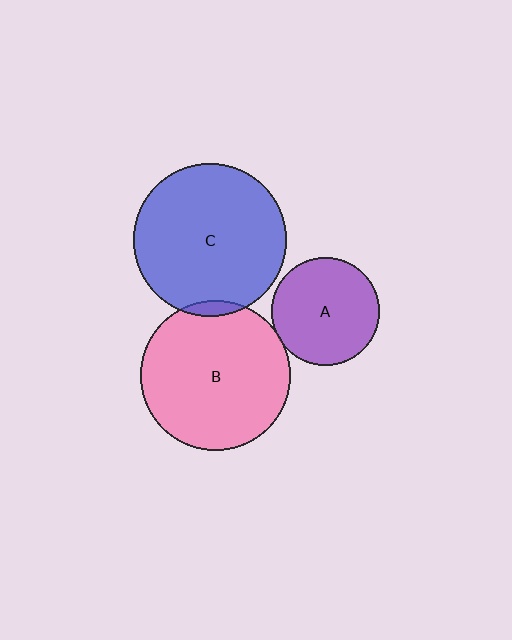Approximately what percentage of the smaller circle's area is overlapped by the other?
Approximately 5%.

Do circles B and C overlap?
Yes.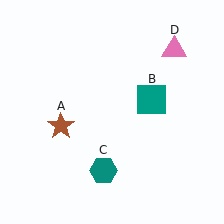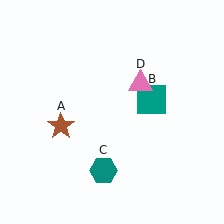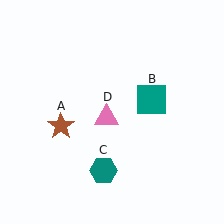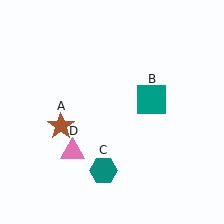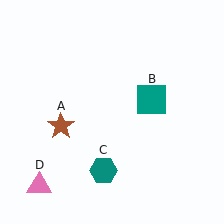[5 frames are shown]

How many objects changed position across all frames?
1 object changed position: pink triangle (object D).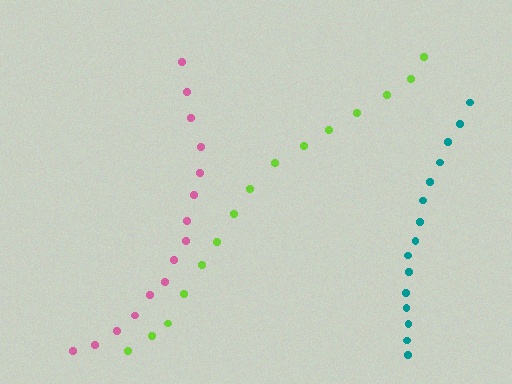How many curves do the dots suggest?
There are 3 distinct paths.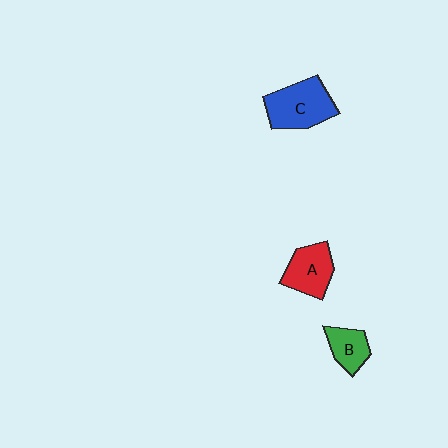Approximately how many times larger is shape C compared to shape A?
Approximately 1.3 times.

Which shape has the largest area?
Shape C (blue).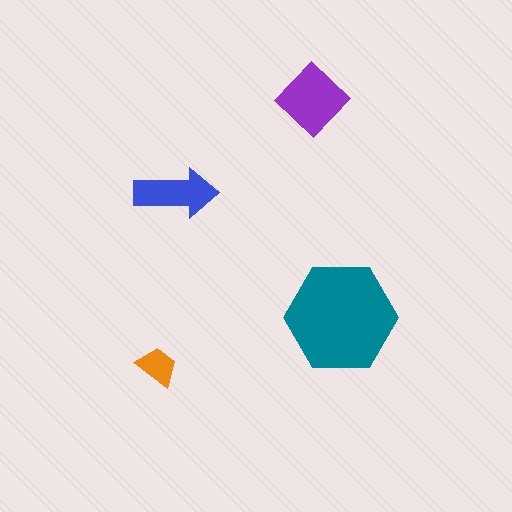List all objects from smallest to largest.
The orange trapezoid, the blue arrow, the purple diamond, the teal hexagon.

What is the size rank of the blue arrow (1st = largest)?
3rd.